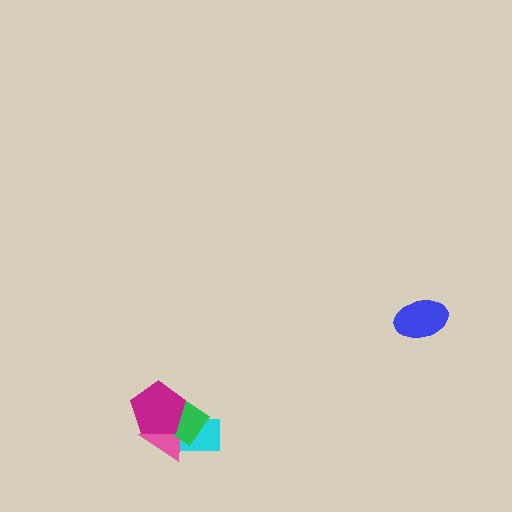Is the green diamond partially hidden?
Yes, it is partially covered by another shape.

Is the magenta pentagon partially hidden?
No, no other shape covers it.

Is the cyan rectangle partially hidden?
Yes, it is partially covered by another shape.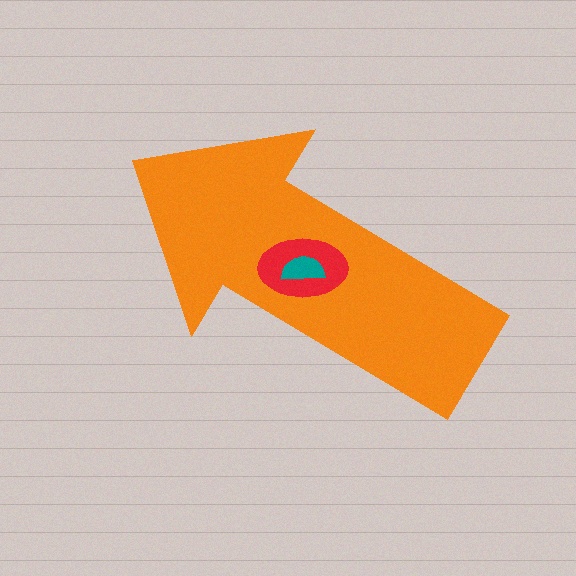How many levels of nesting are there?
3.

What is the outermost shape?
The orange arrow.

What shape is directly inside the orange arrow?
The red ellipse.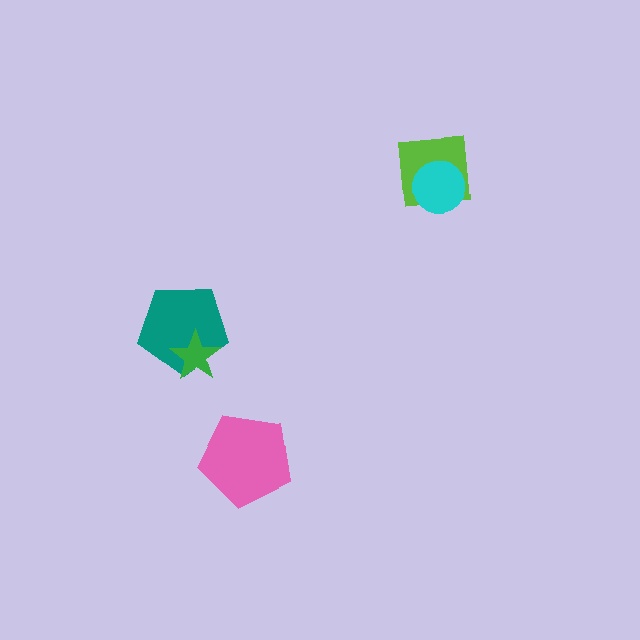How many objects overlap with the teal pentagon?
1 object overlaps with the teal pentagon.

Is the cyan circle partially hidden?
No, no other shape covers it.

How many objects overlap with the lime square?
1 object overlaps with the lime square.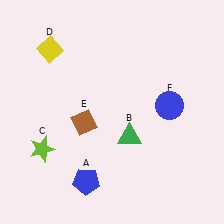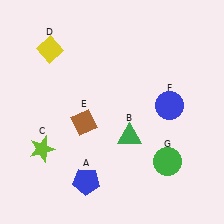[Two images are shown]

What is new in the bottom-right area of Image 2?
A green circle (G) was added in the bottom-right area of Image 2.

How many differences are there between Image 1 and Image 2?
There is 1 difference between the two images.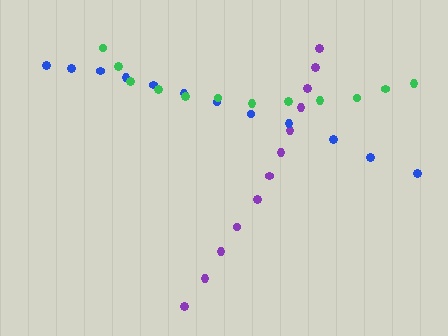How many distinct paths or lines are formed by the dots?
There are 3 distinct paths.